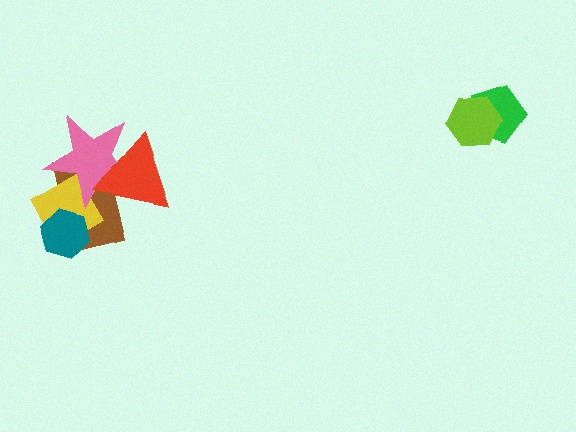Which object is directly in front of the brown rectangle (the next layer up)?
The yellow diamond is directly in front of the brown rectangle.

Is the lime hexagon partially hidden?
No, no other shape covers it.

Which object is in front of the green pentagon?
The lime hexagon is in front of the green pentagon.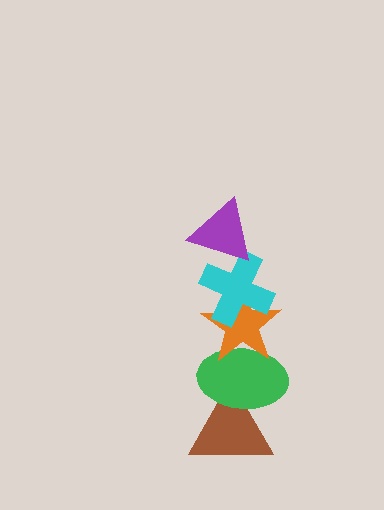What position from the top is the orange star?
The orange star is 3rd from the top.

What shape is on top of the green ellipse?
The orange star is on top of the green ellipse.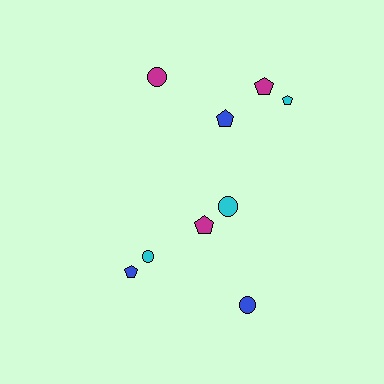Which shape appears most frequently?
Pentagon, with 5 objects.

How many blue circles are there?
There is 1 blue circle.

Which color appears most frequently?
Cyan, with 3 objects.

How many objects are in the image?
There are 9 objects.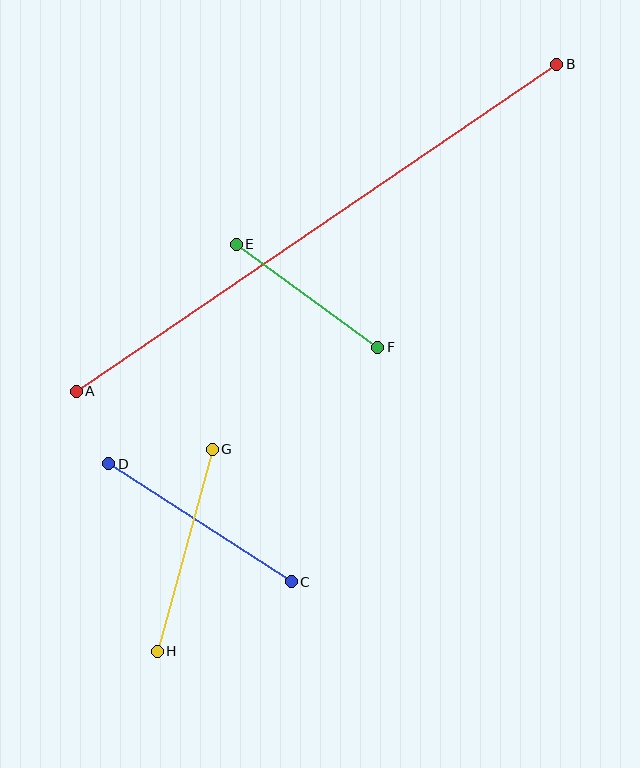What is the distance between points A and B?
The distance is approximately 581 pixels.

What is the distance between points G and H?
The distance is approximately 209 pixels.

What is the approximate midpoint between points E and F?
The midpoint is at approximately (307, 296) pixels.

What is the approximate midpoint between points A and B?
The midpoint is at approximately (316, 228) pixels.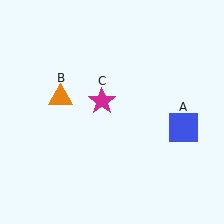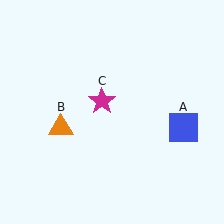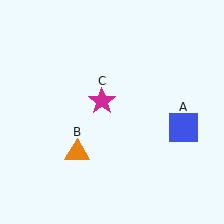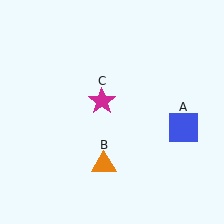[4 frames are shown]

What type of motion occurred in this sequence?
The orange triangle (object B) rotated counterclockwise around the center of the scene.